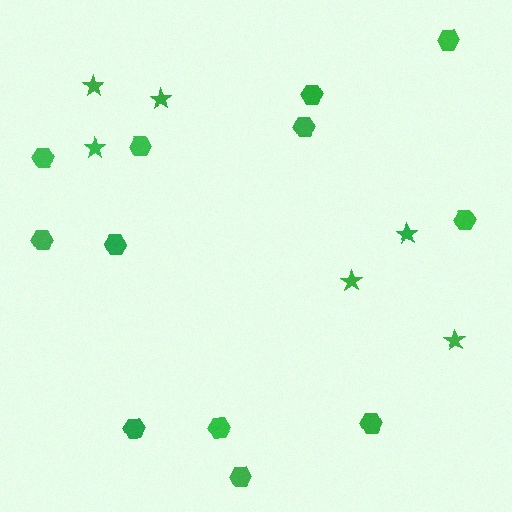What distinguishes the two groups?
There are 2 groups: one group of stars (6) and one group of hexagons (12).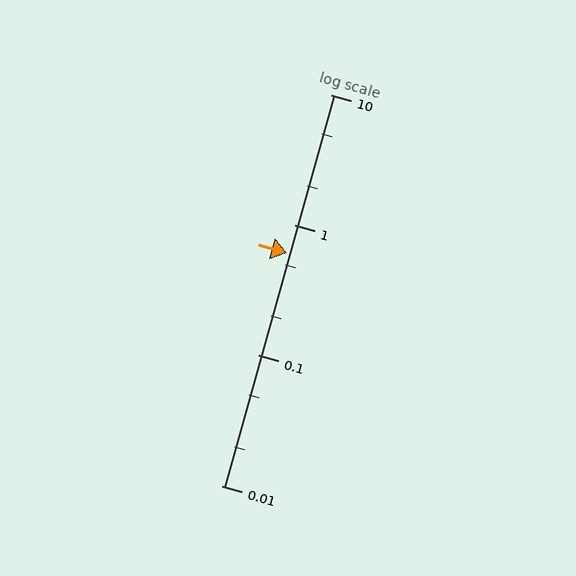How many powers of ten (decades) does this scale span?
The scale spans 3 decades, from 0.01 to 10.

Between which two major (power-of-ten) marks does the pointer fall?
The pointer is between 0.1 and 1.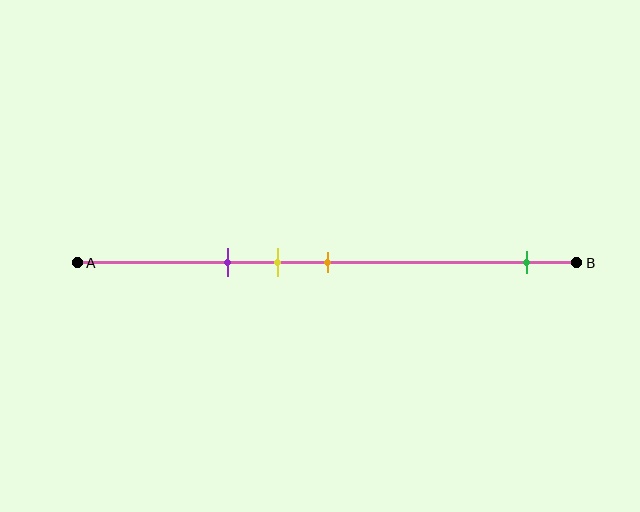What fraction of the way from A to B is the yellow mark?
The yellow mark is approximately 40% (0.4) of the way from A to B.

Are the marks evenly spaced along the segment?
No, the marks are not evenly spaced.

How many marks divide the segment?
There are 4 marks dividing the segment.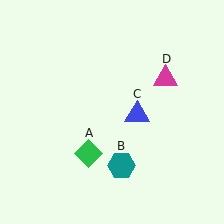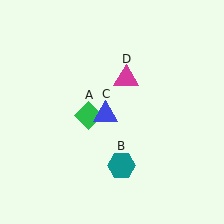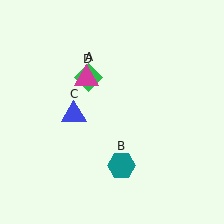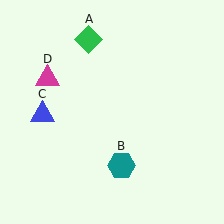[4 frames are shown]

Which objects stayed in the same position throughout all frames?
Teal hexagon (object B) remained stationary.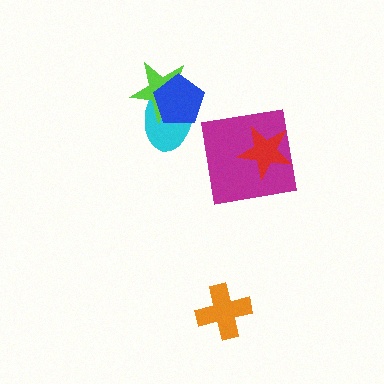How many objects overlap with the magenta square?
1 object overlaps with the magenta square.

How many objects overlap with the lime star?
2 objects overlap with the lime star.